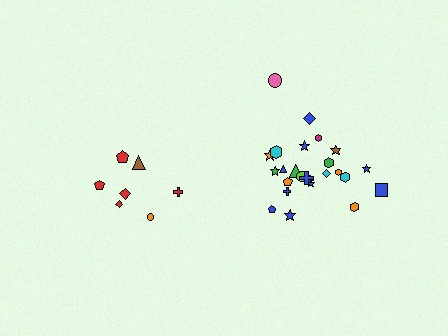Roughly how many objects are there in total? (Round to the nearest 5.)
Roughly 30 objects in total.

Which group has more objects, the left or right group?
The right group.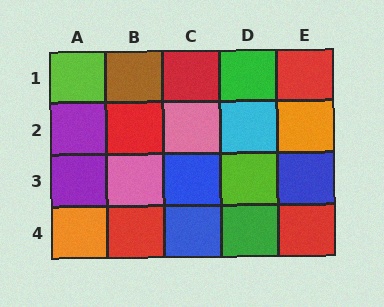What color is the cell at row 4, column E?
Red.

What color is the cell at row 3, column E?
Blue.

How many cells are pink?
2 cells are pink.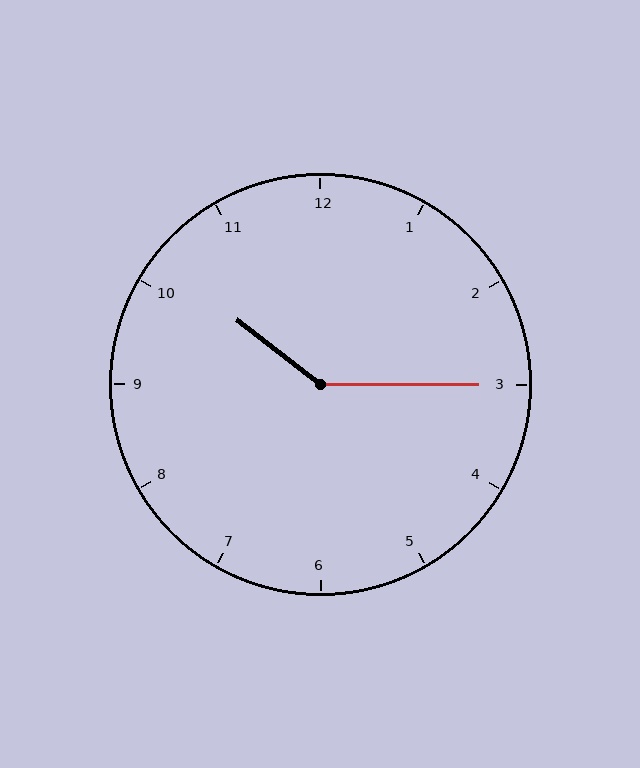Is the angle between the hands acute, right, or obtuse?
It is obtuse.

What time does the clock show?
10:15.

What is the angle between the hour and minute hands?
Approximately 142 degrees.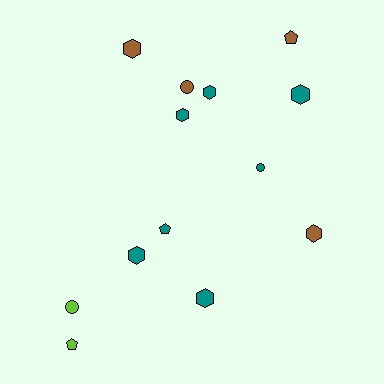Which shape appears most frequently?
Hexagon, with 7 objects.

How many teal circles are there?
There is 1 teal circle.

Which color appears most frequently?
Teal, with 7 objects.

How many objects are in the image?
There are 13 objects.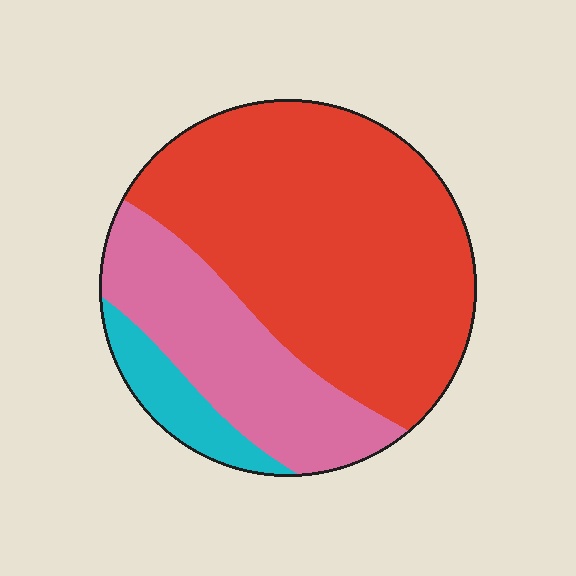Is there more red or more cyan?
Red.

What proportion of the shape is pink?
Pink takes up about one quarter (1/4) of the shape.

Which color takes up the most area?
Red, at roughly 65%.